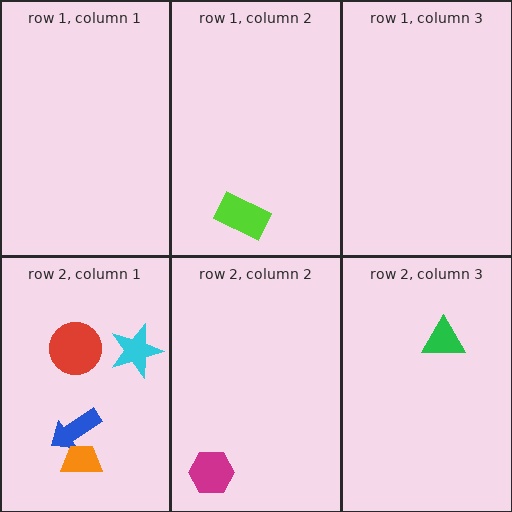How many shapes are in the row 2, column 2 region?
1.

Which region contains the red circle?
The row 2, column 1 region.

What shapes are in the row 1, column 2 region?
The lime rectangle.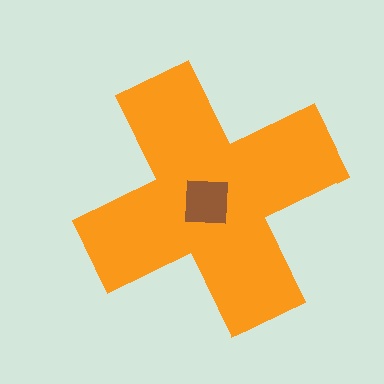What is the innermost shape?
The brown square.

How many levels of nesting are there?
2.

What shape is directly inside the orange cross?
The brown square.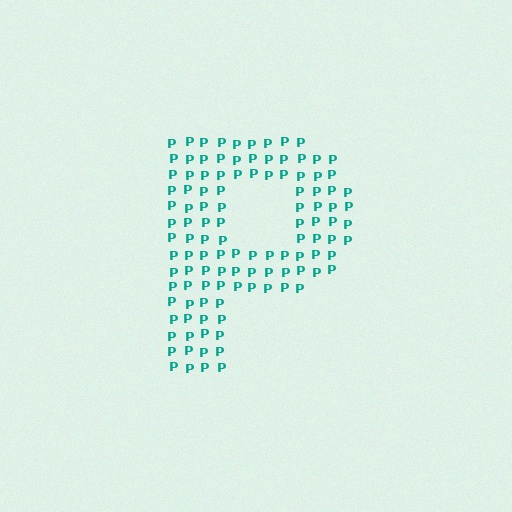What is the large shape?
The large shape is the letter P.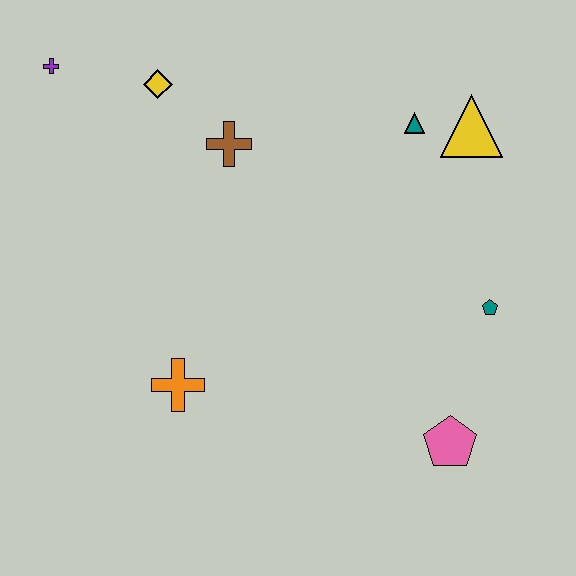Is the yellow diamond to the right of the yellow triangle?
No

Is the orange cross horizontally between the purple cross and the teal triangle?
Yes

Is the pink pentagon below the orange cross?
Yes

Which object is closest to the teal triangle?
The yellow triangle is closest to the teal triangle.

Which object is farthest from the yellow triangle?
The purple cross is farthest from the yellow triangle.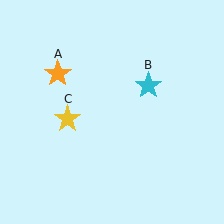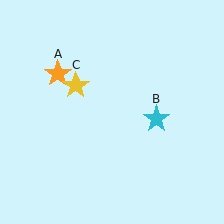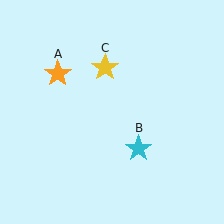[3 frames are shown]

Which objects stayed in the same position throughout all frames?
Orange star (object A) remained stationary.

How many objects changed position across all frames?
2 objects changed position: cyan star (object B), yellow star (object C).